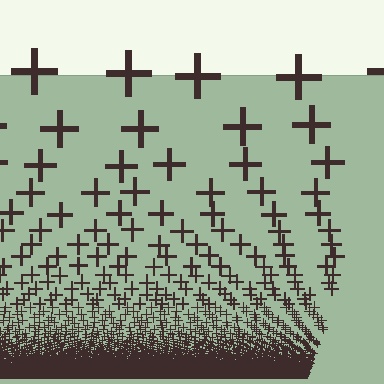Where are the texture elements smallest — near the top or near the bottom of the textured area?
Near the bottom.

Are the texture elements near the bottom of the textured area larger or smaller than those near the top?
Smaller. The gradient is inverted — elements near the bottom are smaller and denser.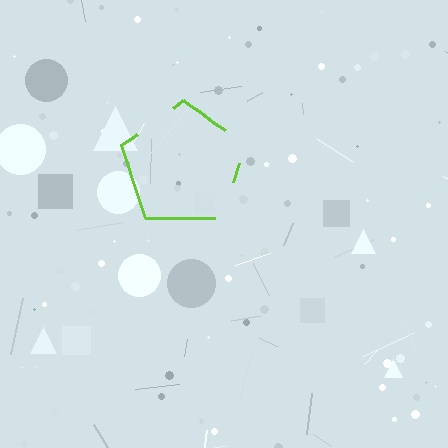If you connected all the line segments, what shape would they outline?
They would outline a pentagon.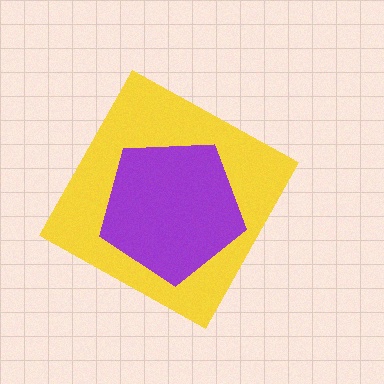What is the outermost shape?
The yellow diamond.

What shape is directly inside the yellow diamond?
The purple pentagon.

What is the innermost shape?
The purple pentagon.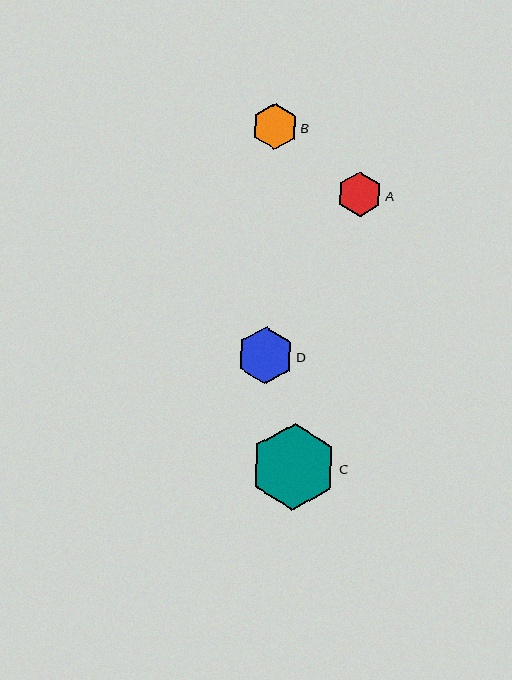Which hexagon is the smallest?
Hexagon A is the smallest with a size of approximately 45 pixels.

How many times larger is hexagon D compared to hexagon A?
Hexagon D is approximately 1.2 times the size of hexagon A.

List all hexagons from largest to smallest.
From largest to smallest: C, D, B, A.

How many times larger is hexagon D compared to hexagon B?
Hexagon D is approximately 1.2 times the size of hexagon B.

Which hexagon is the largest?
Hexagon C is the largest with a size of approximately 86 pixels.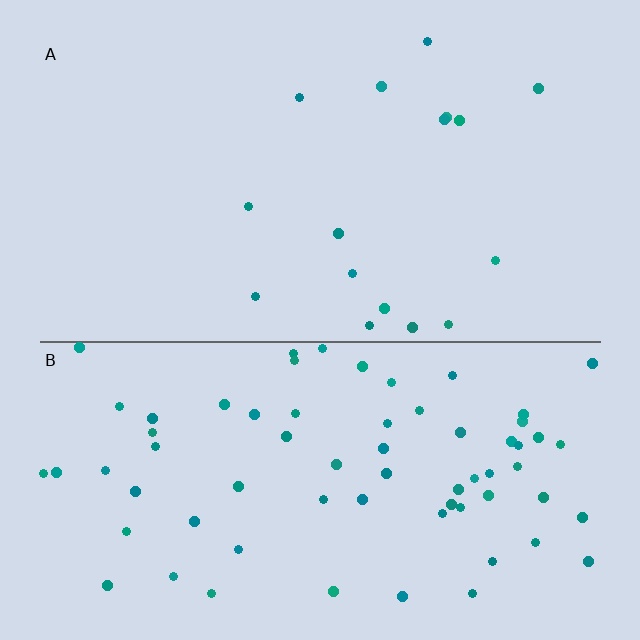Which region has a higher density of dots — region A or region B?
B (the bottom).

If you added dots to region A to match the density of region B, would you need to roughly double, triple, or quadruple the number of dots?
Approximately quadruple.